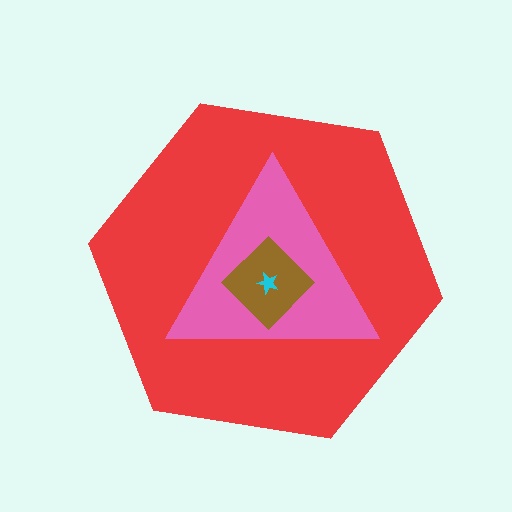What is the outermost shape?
The red hexagon.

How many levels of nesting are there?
4.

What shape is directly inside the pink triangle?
The brown diamond.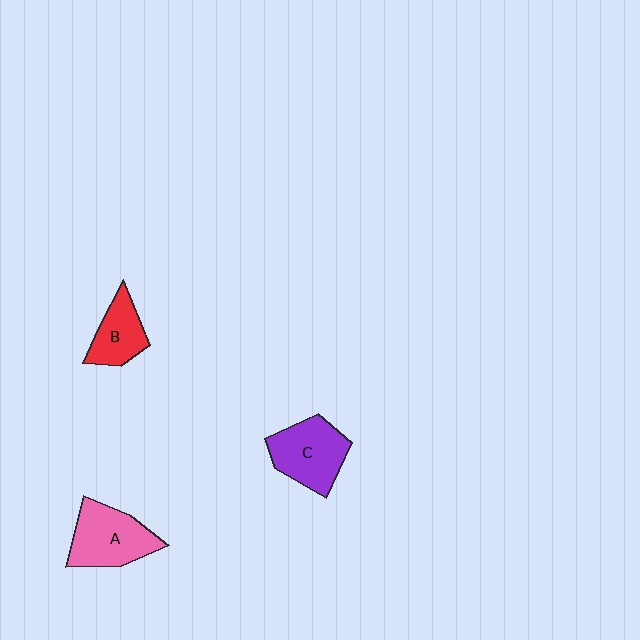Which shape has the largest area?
Shape A (pink).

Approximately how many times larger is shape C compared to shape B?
Approximately 1.4 times.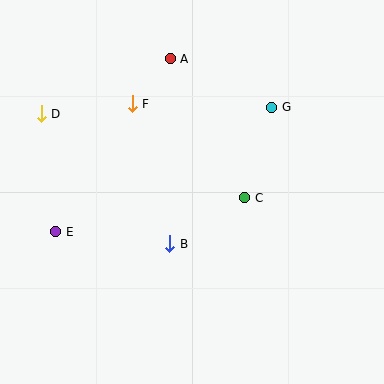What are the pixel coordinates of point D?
Point D is at (41, 114).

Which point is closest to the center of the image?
Point C at (245, 198) is closest to the center.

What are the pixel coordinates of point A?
Point A is at (170, 59).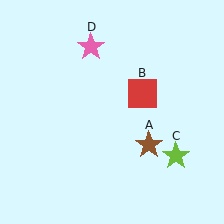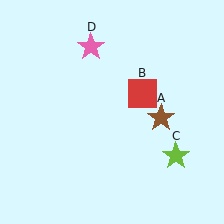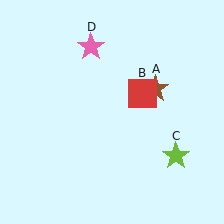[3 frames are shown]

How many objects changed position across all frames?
1 object changed position: brown star (object A).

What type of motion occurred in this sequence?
The brown star (object A) rotated counterclockwise around the center of the scene.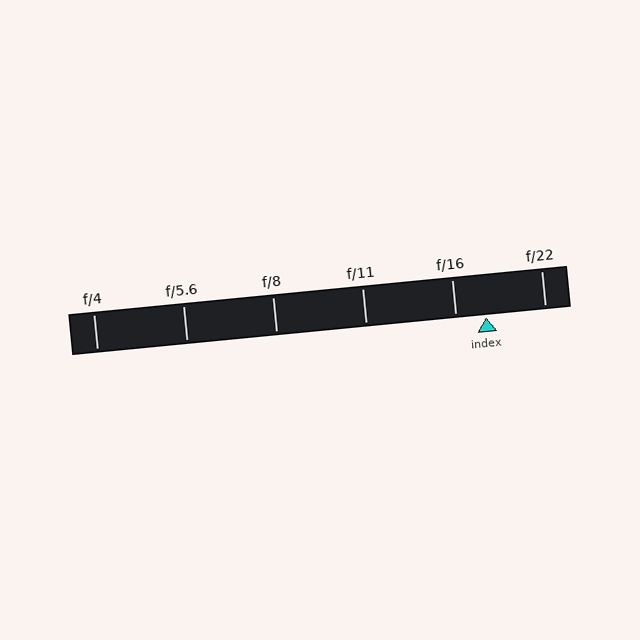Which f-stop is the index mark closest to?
The index mark is closest to f/16.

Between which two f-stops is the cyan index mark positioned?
The index mark is between f/16 and f/22.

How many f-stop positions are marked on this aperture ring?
There are 6 f-stop positions marked.